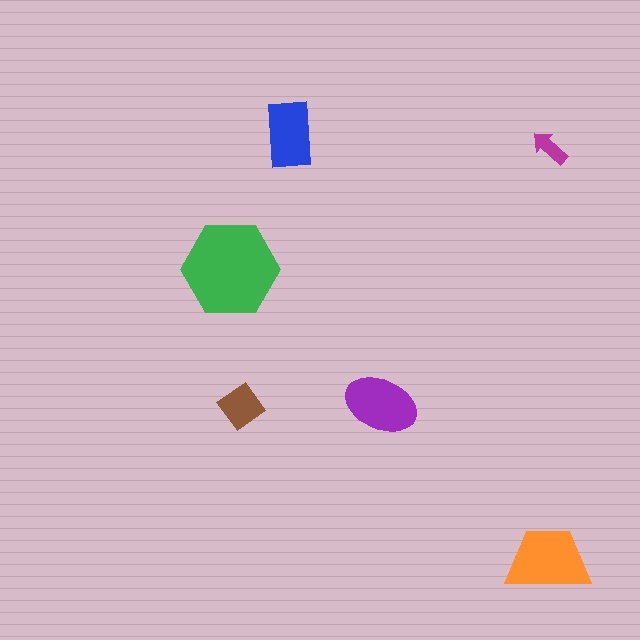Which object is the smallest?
The magenta arrow.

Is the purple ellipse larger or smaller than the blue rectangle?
Larger.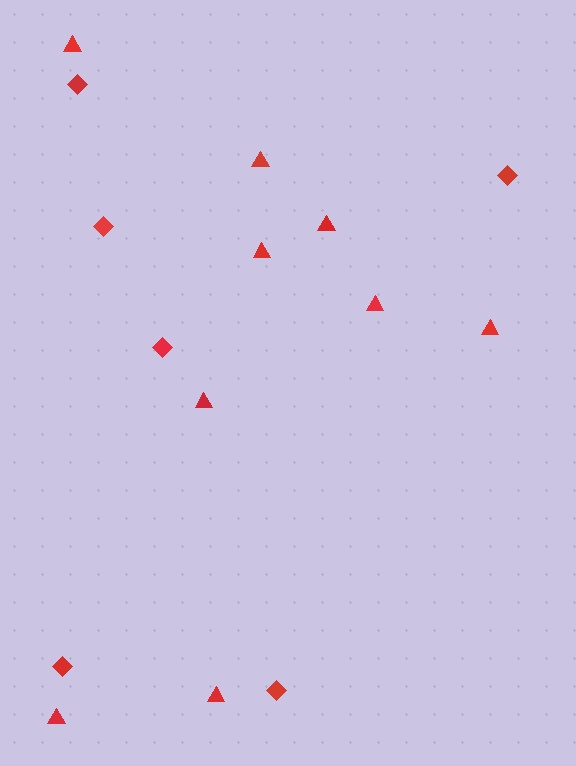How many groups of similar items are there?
There are 2 groups: one group of triangles (9) and one group of diamonds (6).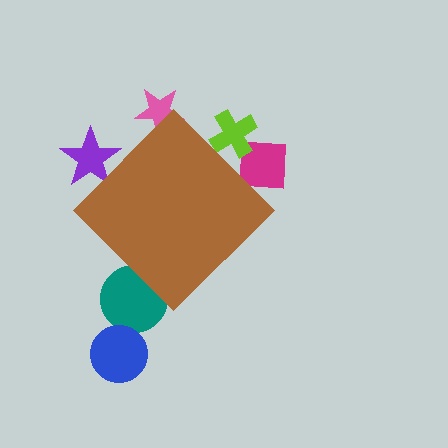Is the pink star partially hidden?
Yes, the pink star is partially hidden behind the brown diamond.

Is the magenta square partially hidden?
Yes, the magenta square is partially hidden behind the brown diamond.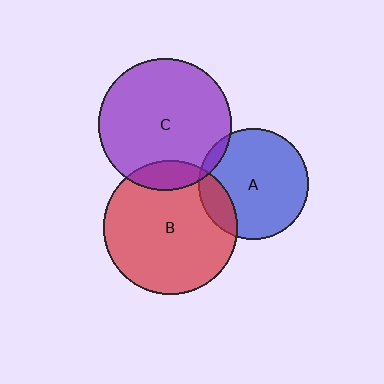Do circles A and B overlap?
Yes.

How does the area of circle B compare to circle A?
Approximately 1.5 times.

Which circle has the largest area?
Circle B (red).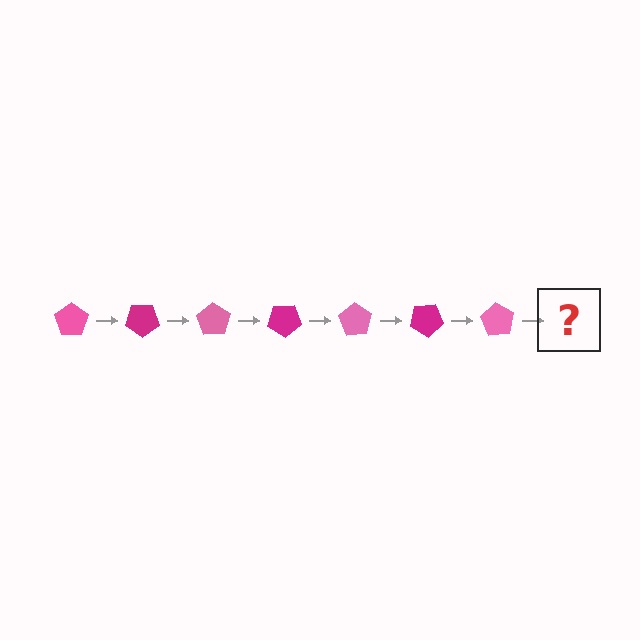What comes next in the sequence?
The next element should be a magenta pentagon, rotated 245 degrees from the start.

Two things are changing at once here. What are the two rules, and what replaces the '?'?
The two rules are that it rotates 35 degrees each step and the color cycles through pink and magenta. The '?' should be a magenta pentagon, rotated 245 degrees from the start.